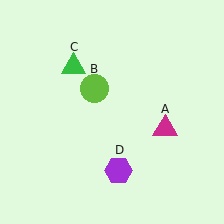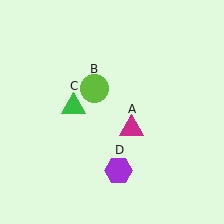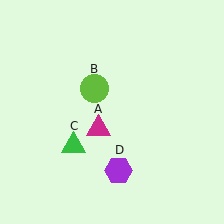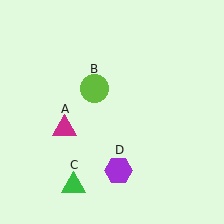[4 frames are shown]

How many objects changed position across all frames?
2 objects changed position: magenta triangle (object A), green triangle (object C).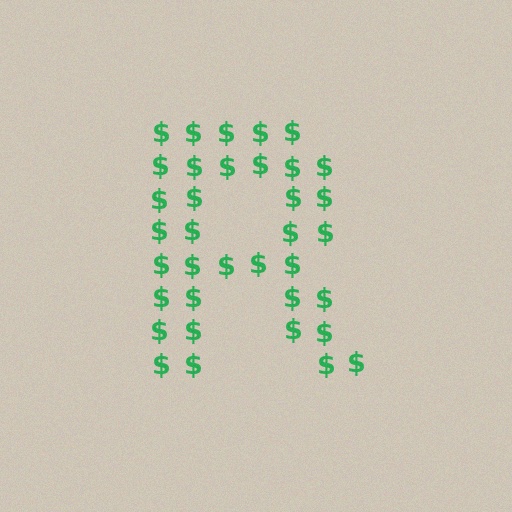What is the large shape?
The large shape is the letter R.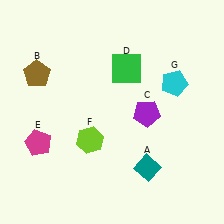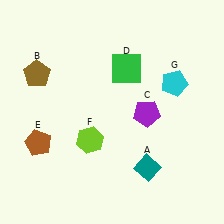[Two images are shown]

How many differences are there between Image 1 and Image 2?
There is 1 difference between the two images.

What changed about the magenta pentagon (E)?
In Image 1, E is magenta. In Image 2, it changed to brown.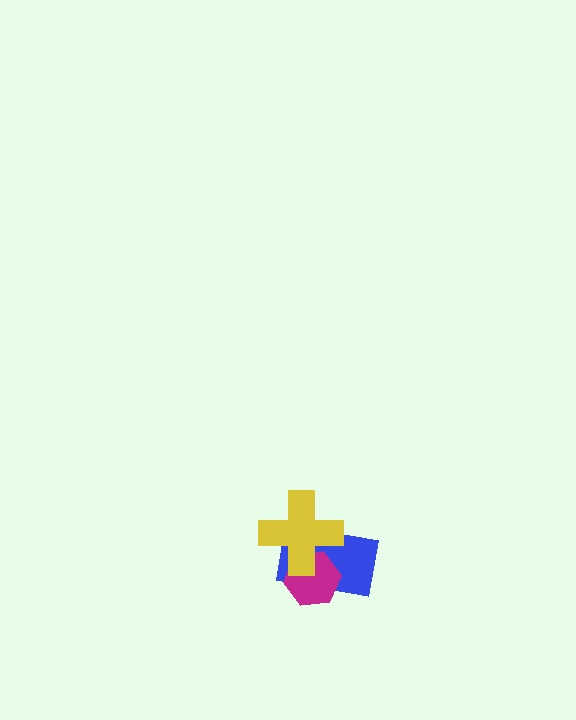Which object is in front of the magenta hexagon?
The yellow cross is in front of the magenta hexagon.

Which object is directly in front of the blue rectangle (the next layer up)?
The magenta hexagon is directly in front of the blue rectangle.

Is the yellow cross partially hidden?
No, no other shape covers it.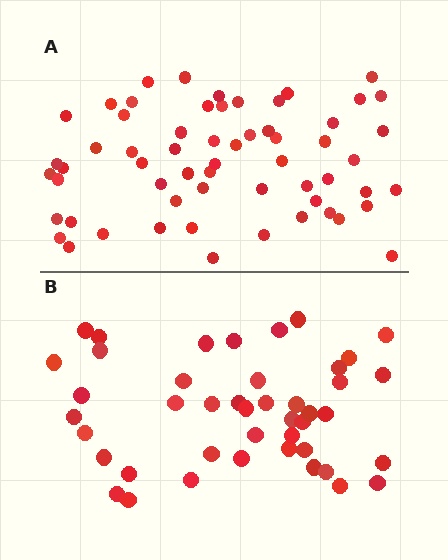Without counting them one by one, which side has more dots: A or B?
Region A (the top region) has more dots.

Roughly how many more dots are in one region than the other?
Region A has approximately 15 more dots than region B.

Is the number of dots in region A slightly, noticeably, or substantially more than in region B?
Region A has noticeably more, but not dramatically so. The ratio is roughly 1.4 to 1.